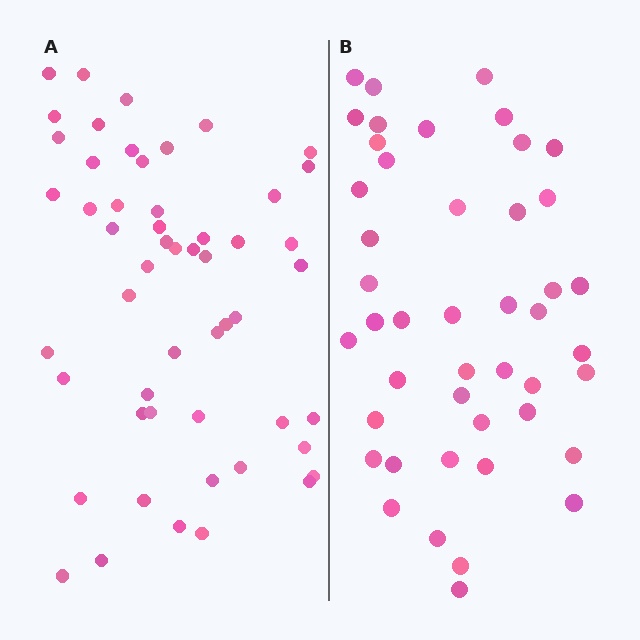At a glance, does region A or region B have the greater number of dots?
Region A (the left region) has more dots.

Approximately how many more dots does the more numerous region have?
Region A has roughly 8 or so more dots than region B.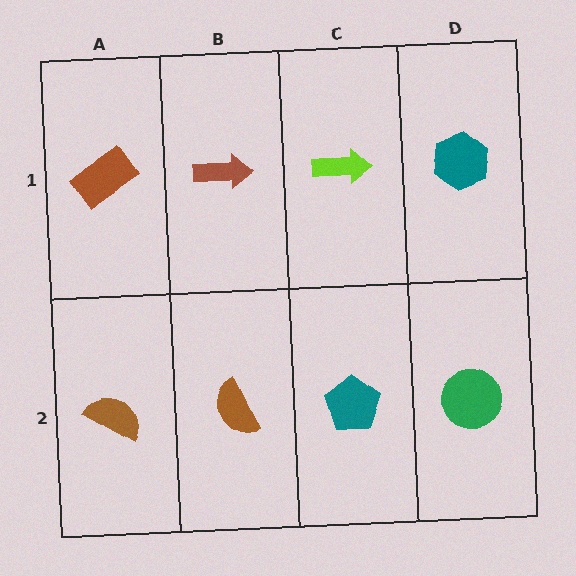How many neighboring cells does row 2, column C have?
3.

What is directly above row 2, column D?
A teal hexagon.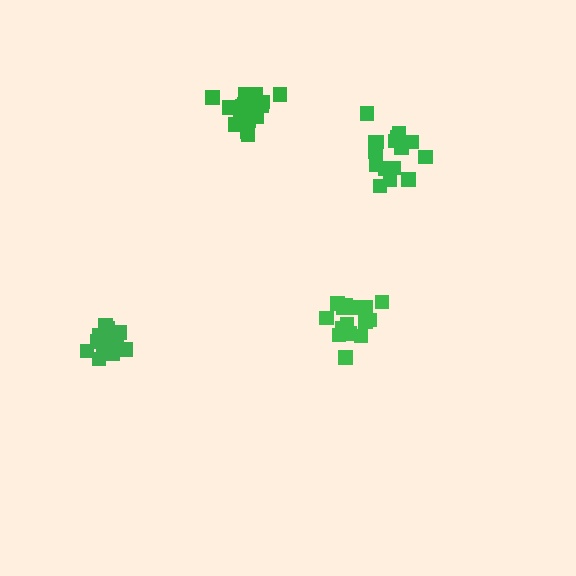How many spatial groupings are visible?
There are 4 spatial groupings.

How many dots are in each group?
Group 1: 18 dots, Group 2: 15 dots, Group 3: 13 dots, Group 4: 18 dots (64 total).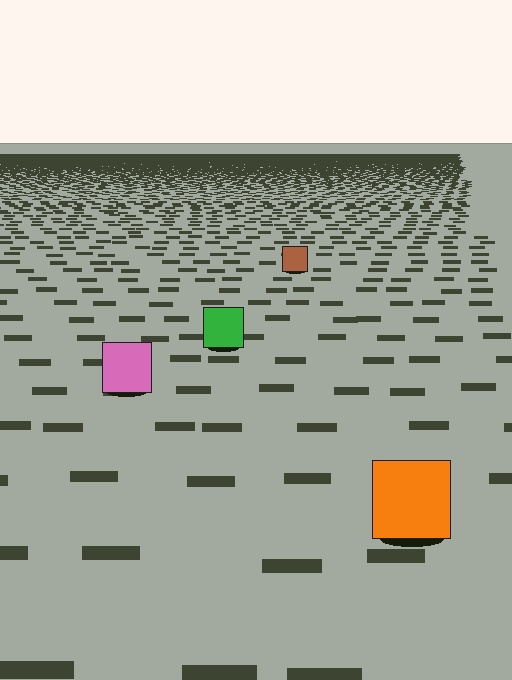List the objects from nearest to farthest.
From nearest to farthest: the orange square, the pink square, the green square, the brown square.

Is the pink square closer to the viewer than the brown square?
Yes. The pink square is closer — you can tell from the texture gradient: the ground texture is coarser near it.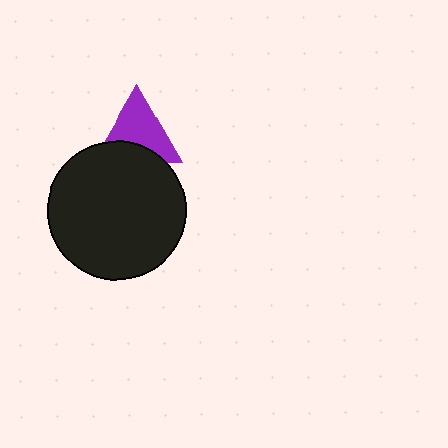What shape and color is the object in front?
The object in front is a black circle.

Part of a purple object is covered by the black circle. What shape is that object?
It is a triangle.